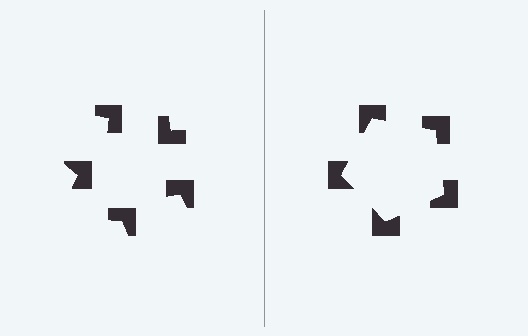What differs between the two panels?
The notched squares are positioned identically on both sides; only the wedge orientations differ. On the right they align to a pentagon; on the left they are misaligned.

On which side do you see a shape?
An illusory pentagon appears on the right side. On the left side the wedge cuts are rotated, so no coherent shape forms.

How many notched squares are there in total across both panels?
10 — 5 on each side.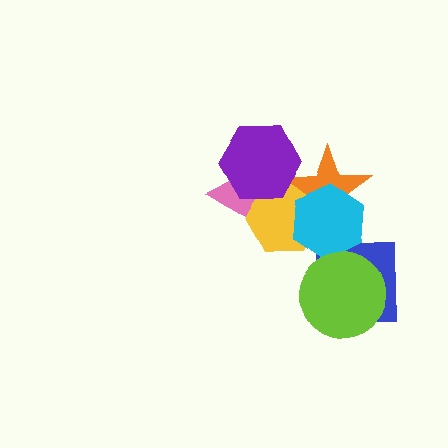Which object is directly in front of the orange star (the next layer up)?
The purple hexagon is directly in front of the orange star.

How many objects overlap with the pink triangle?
2 objects overlap with the pink triangle.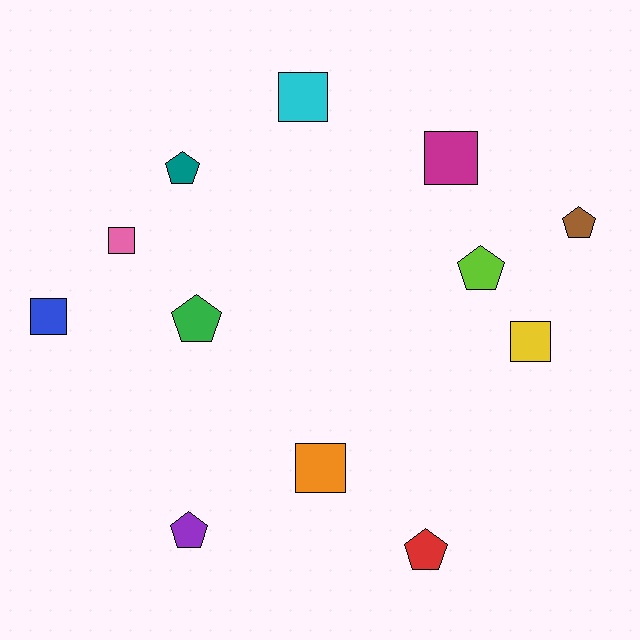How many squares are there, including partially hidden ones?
There are 6 squares.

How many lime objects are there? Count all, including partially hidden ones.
There is 1 lime object.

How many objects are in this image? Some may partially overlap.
There are 12 objects.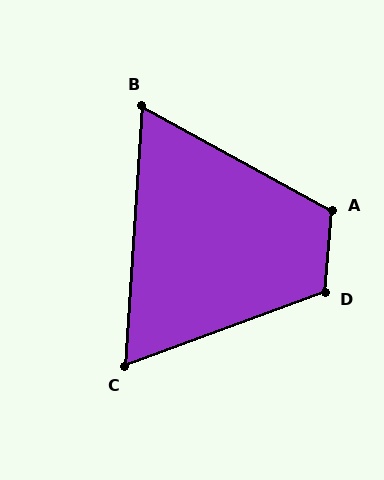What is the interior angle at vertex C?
Approximately 66 degrees (acute).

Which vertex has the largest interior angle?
D, at approximately 115 degrees.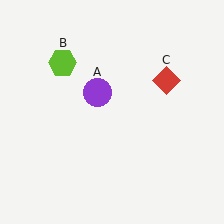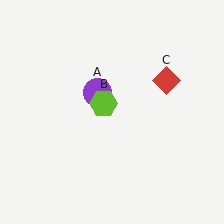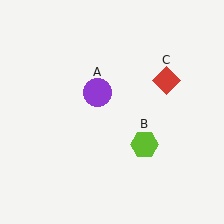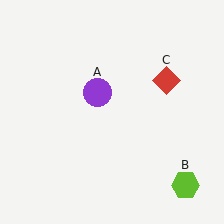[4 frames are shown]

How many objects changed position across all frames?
1 object changed position: lime hexagon (object B).